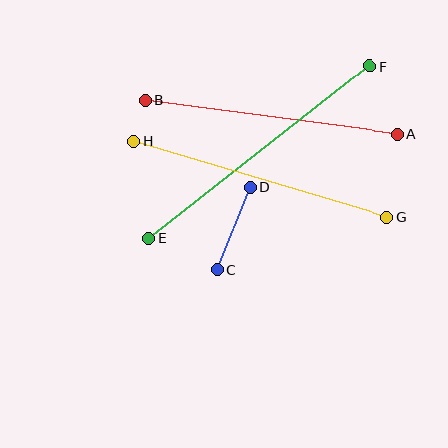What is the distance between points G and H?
The distance is approximately 264 pixels.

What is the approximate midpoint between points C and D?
The midpoint is at approximately (234, 228) pixels.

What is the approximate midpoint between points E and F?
The midpoint is at approximately (259, 152) pixels.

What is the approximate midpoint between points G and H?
The midpoint is at approximately (260, 179) pixels.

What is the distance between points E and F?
The distance is approximately 279 pixels.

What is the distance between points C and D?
The distance is approximately 89 pixels.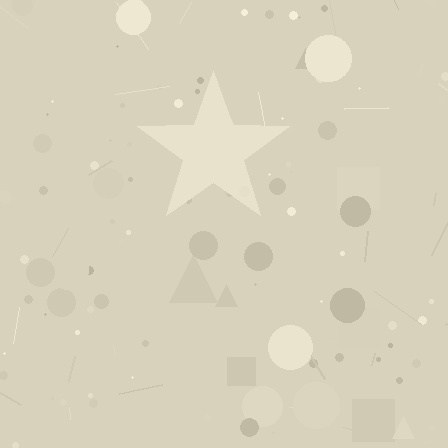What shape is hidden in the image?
A star is hidden in the image.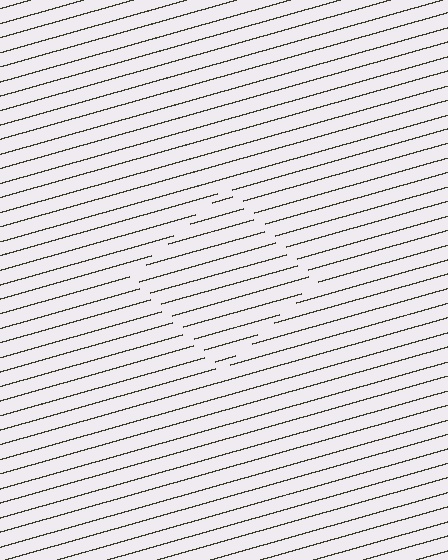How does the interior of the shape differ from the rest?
The interior of the shape contains the same grating, shifted by half a period — the contour is defined by the phase discontinuity where line-ends from the inner and outer gratings abut.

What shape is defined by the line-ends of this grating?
An illusory square. The interior of the shape contains the same grating, shifted by half a period — the contour is defined by the phase discontinuity where line-ends from the inner and outer gratings abut.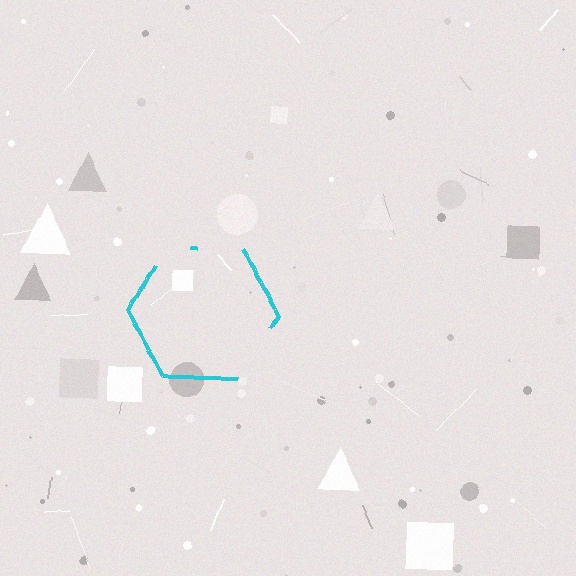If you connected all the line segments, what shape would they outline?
They would outline a hexagon.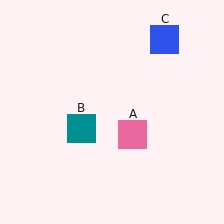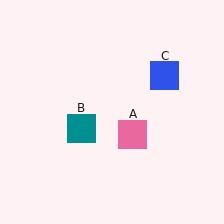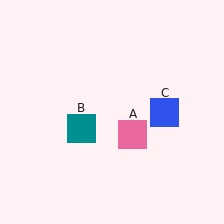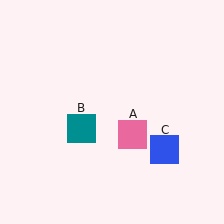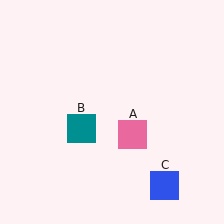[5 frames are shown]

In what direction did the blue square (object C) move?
The blue square (object C) moved down.